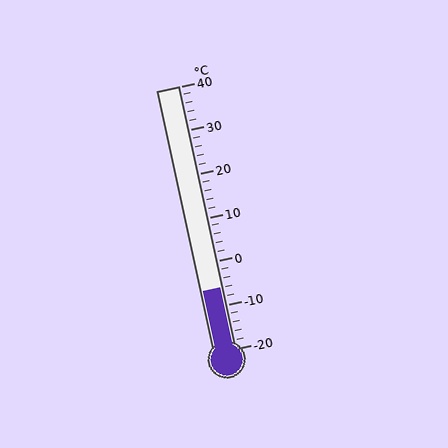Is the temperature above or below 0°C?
The temperature is below 0°C.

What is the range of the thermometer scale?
The thermometer scale ranges from -20°C to 40°C.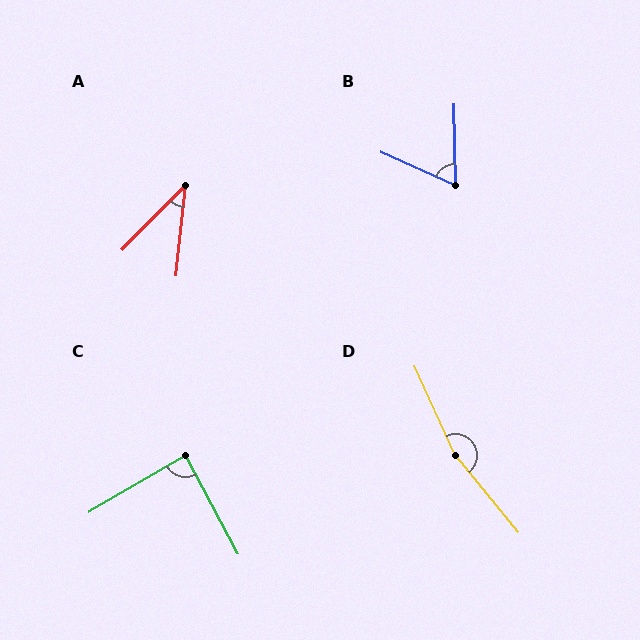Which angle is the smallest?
A, at approximately 39 degrees.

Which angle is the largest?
D, at approximately 165 degrees.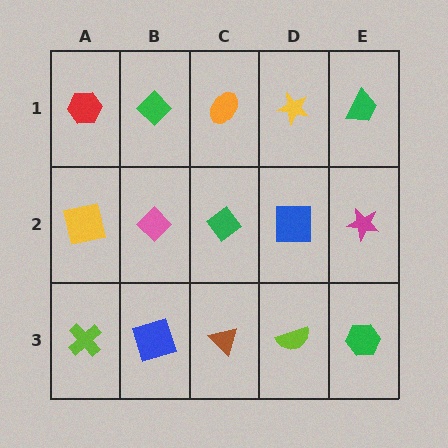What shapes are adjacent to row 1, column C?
A green diamond (row 2, column C), a green diamond (row 1, column B), a yellow star (row 1, column D).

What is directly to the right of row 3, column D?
A green hexagon.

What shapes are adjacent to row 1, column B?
A pink diamond (row 2, column B), a red hexagon (row 1, column A), an orange ellipse (row 1, column C).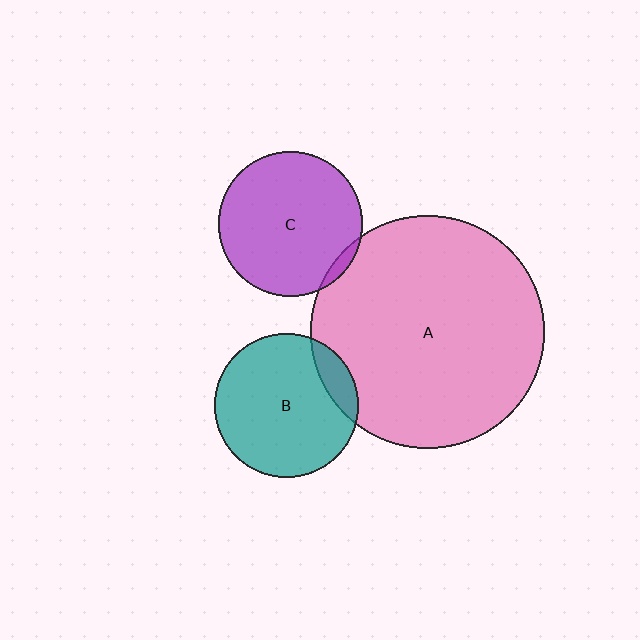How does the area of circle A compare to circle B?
Approximately 2.6 times.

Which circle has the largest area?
Circle A (pink).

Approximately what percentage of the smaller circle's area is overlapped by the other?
Approximately 5%.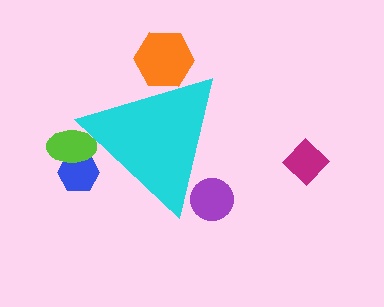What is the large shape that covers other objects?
A cyan triangle.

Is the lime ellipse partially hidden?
Yes, the lime ellipse is partially hidden behind the cyan triangle.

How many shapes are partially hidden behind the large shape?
4 shapes are partially hidden.